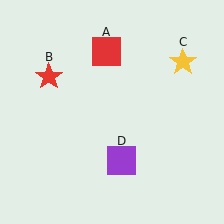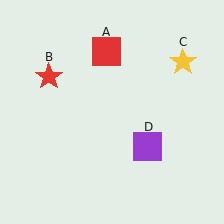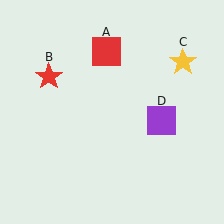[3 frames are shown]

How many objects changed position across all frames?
1 object changed position: purple square (object D).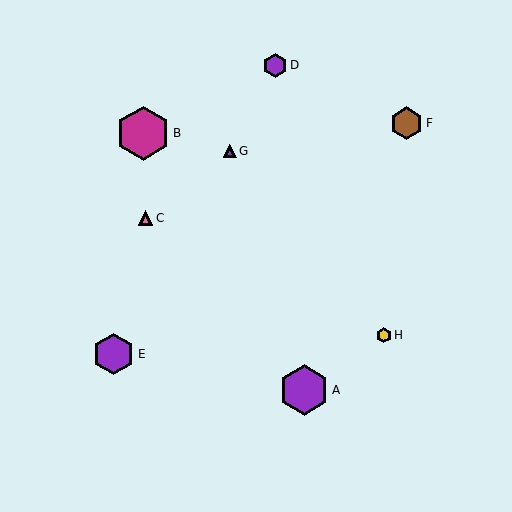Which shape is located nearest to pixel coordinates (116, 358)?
The purple hexagon (labeled E) at (114, 354) is nearest to that location.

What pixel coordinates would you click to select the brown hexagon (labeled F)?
Click at (406, 123) to select the brown hexagon F.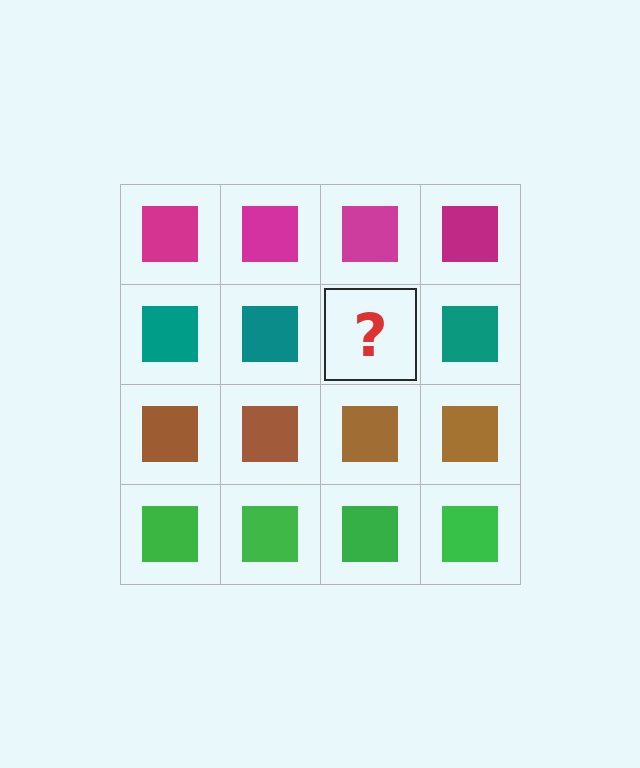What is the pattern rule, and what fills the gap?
The rule is that each row has a consistent color. The gap should be filled with a teal square.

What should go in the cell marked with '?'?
The missing cell should contain a teal square.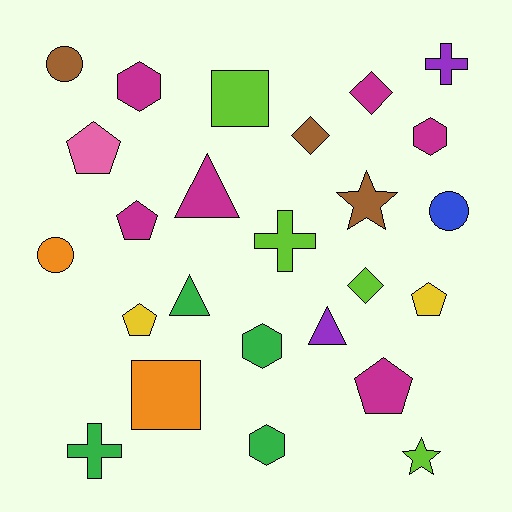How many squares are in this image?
There are 2 squares.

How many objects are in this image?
There are 25 objects.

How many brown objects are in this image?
There are 3 brown objects.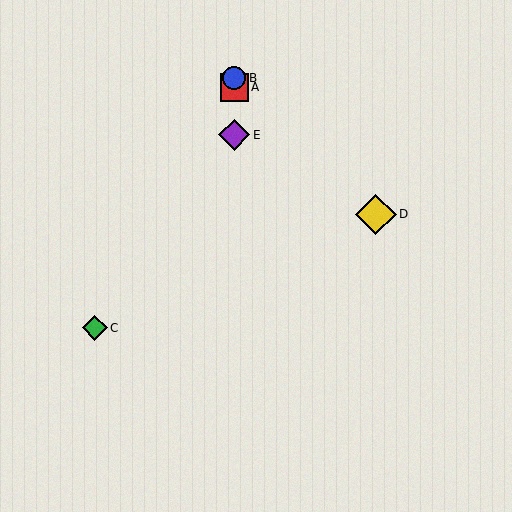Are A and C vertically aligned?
No, A is at x≈234 and C is at x≈95.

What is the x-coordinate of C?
Object C is at x≈95.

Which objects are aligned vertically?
Objects A, B, E are aligned vertically.